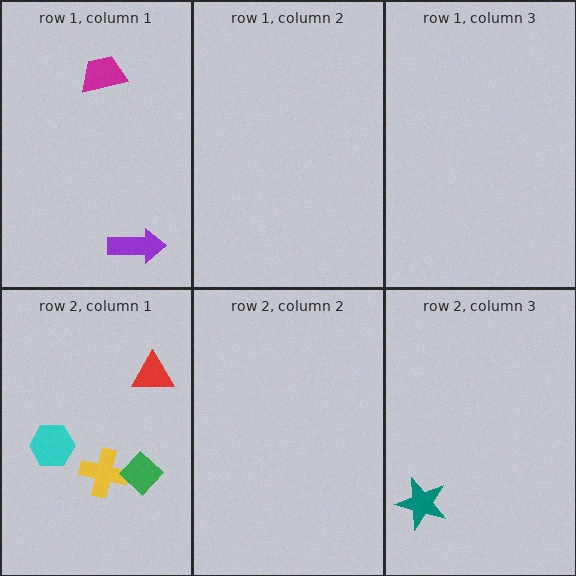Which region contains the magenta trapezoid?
The row 1, column 1 region.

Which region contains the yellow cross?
The row 2, column 1 region.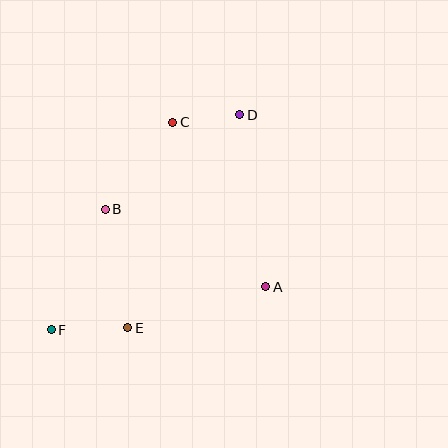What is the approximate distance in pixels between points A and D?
The distance between A and D is approximately 174 pixels.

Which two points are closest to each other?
Points C and D are closest to each other.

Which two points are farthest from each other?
Points D and F are farthest from each other.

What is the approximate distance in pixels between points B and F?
The distance between B and F is approximately 132 pixels.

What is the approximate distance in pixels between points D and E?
The distance between D and E is approximately 241 pixels.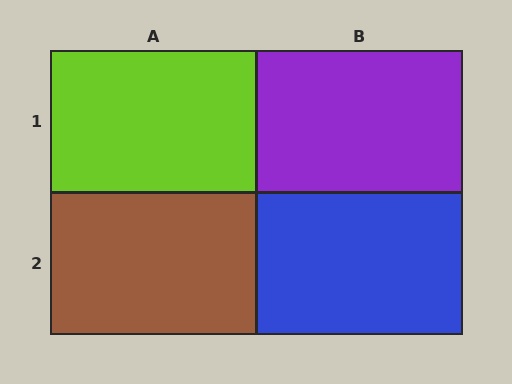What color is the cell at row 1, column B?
Purple.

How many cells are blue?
1 cell is blue.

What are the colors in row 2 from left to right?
Brown, blue.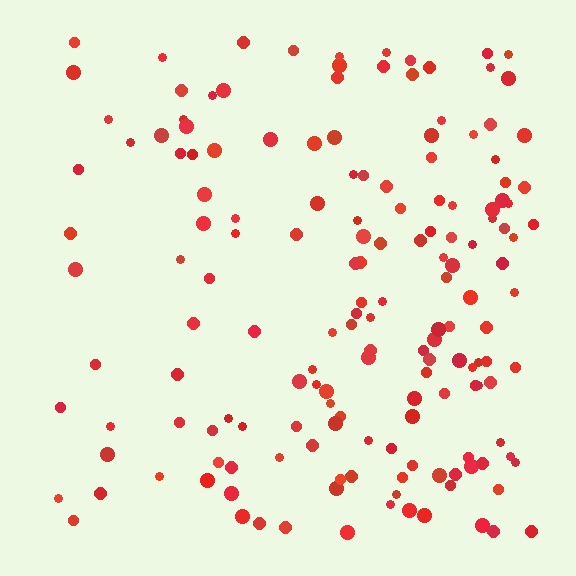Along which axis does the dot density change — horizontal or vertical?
Horizontal.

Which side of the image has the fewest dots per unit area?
The left.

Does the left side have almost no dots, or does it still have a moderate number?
Still a moderate number, just noticeably fewer than the right.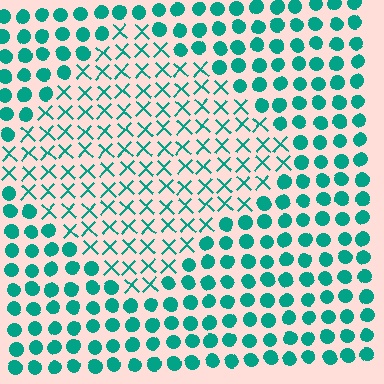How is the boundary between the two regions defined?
The boundary is defined by a change in element shape: X marks inside vs. circles outside. All elements share the same color and spacing.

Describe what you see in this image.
The image is filled with small teal elements arranged in a uniform grid. A diamond-shaped region contains X marks, while the surrounding area contains circles. The boundary is defined purely by the change in element shape.